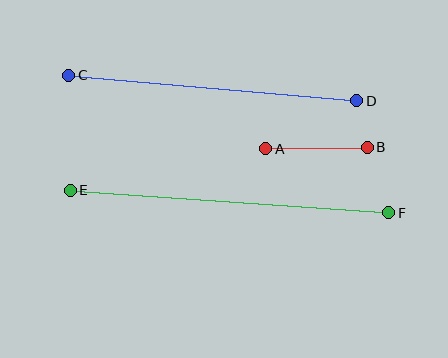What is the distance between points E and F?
The distance is approximately 320 pixels.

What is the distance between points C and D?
The distance is approximately 289 pixels.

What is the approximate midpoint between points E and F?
The midpoint is at approximately (230, 202) pixels.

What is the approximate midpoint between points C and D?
The midpoint is at approximately (213, 88) pixels.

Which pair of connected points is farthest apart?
Points E and F are farthest apart.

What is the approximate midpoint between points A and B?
The midpoint is at approximately (317, 148) pixels.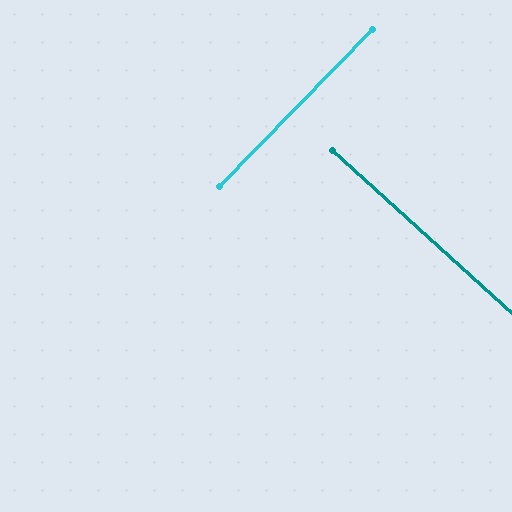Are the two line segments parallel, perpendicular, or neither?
Perpendicular — they meet at approximately 88°.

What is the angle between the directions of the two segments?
Approximately 88 degrees.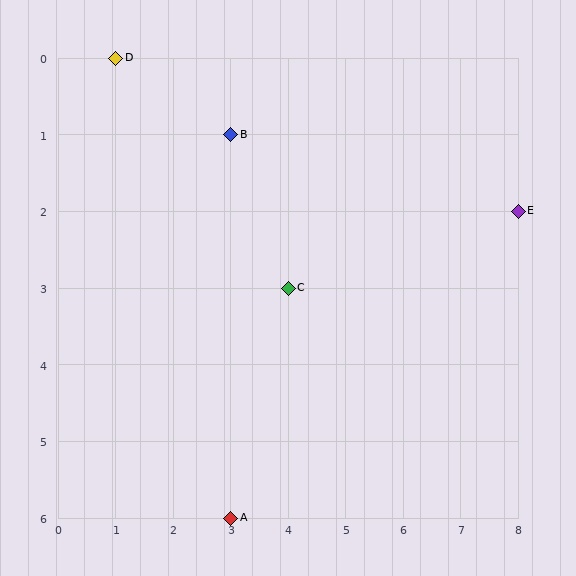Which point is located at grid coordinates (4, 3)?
Point C is at (4, 3).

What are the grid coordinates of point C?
Point C is at grid coordinates (4, 3).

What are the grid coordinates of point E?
Point E is at grid coordinates (8, 2).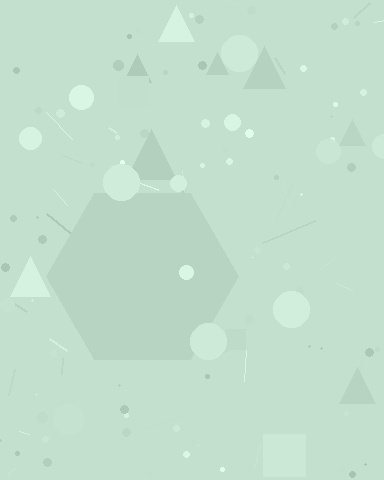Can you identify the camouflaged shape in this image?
The camouflaged shape is a hexagon.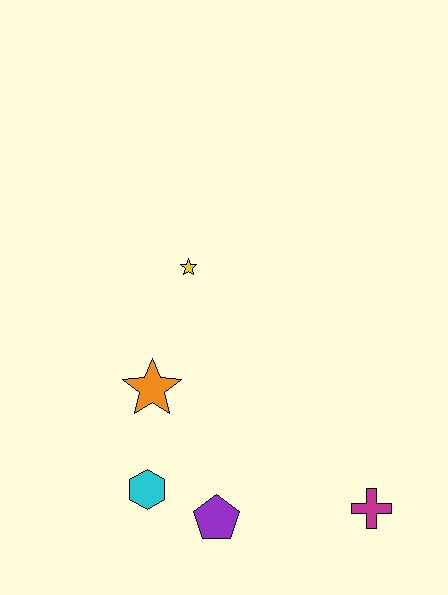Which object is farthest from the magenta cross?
The yellow star is farthest from the magenta cross.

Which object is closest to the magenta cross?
The purple pentagon is closest to the magenta cross.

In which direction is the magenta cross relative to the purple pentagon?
The magenta cross is to the right of the purple pentagon.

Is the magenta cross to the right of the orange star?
Yes